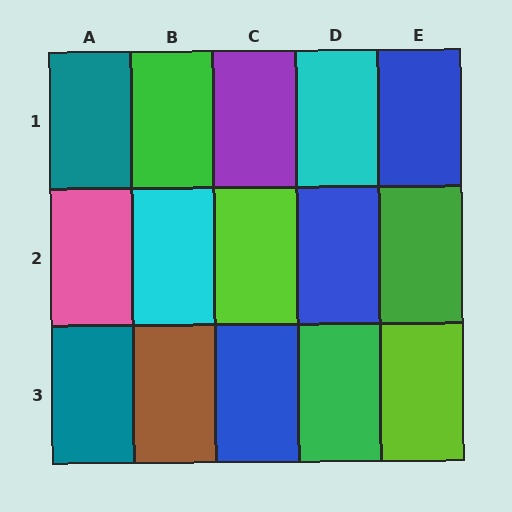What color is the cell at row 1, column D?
Cyan.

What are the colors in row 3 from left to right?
Teal, brown, blue, green, lime.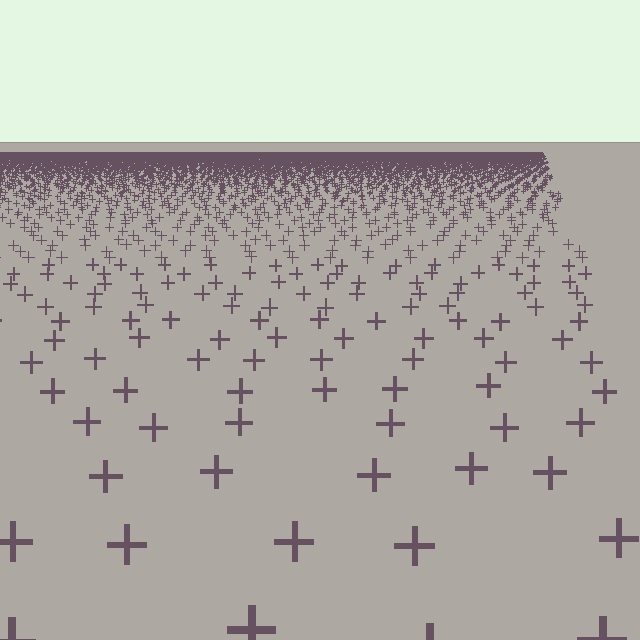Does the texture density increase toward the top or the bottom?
Density increases toward the top.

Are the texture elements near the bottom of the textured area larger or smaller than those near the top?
Larger. Near the bottom, elements are closer to the viewer and appear at a bigger on-screen size.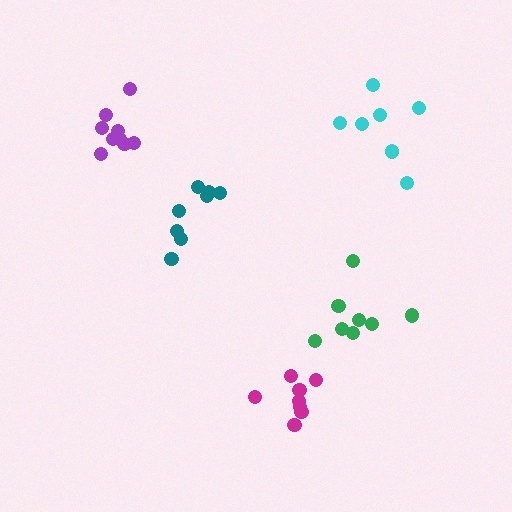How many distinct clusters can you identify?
There are 5 distinct clusters.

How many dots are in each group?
Group 1: 9 dots, Group 2: 8 dots, Group 3: 8 dots, Group 4: 7 dots, Group 5: 8 dots (40 total).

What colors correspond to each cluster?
The clusters are colored: purple, green, teal, cyan, magenta.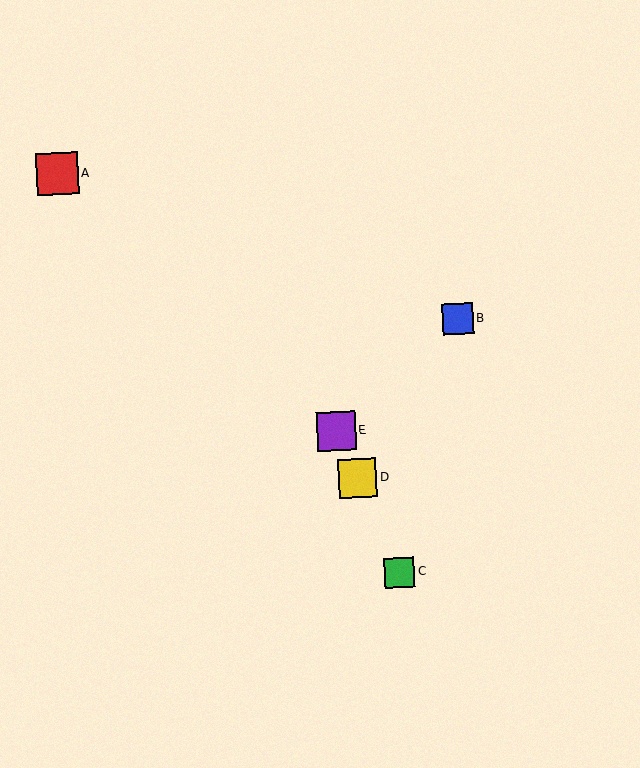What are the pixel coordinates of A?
Object A is at (57, 174).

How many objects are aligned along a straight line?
3 objects (C, D, E) are aligned along a straight line.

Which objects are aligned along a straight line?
Objects C, D, E are aligned along a straight line.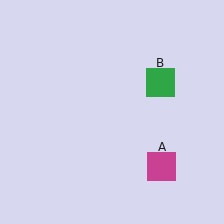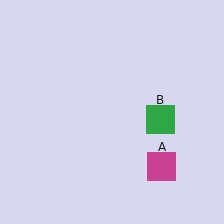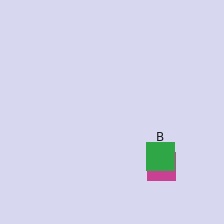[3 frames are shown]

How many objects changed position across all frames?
1 object changed position: green square (object B).